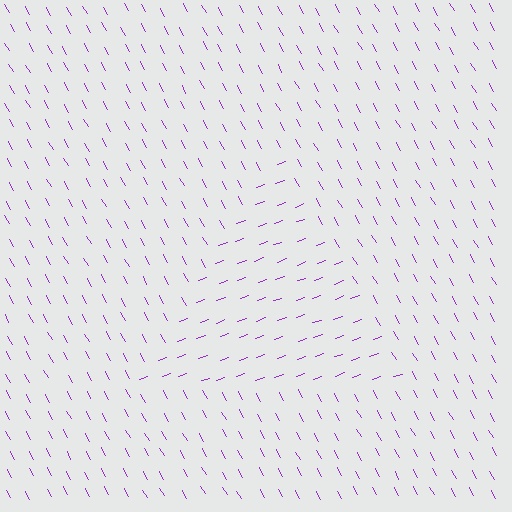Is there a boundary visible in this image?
Yes, there is a texture boundary formed by a change in line orientation.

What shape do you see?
I see a triangle.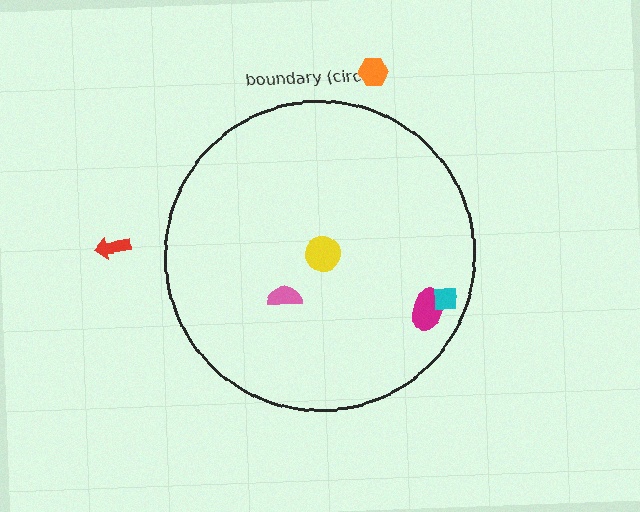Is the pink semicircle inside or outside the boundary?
Inside.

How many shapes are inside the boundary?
4 inside, 2 outside.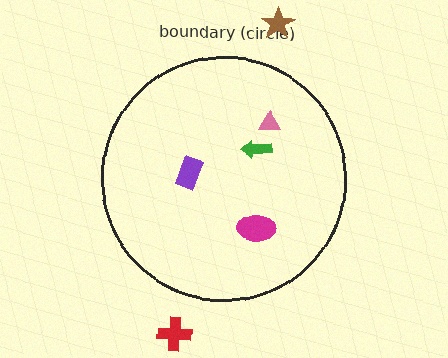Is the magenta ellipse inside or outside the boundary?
Inside.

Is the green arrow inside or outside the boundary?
Inside.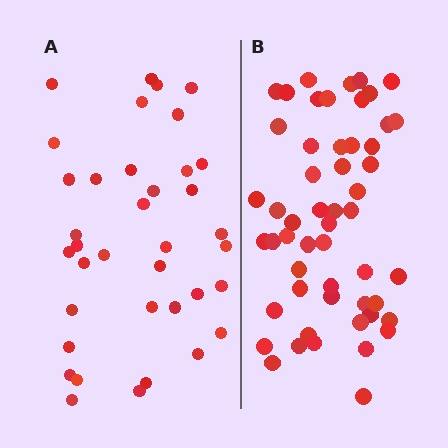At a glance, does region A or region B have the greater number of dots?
Region B (the right region) has more dots.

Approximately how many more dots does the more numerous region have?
Region B has approximately 15 more dots than region A.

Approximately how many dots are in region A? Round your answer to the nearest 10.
About 40 dots. (The exact count is 37, which rounds to 40.)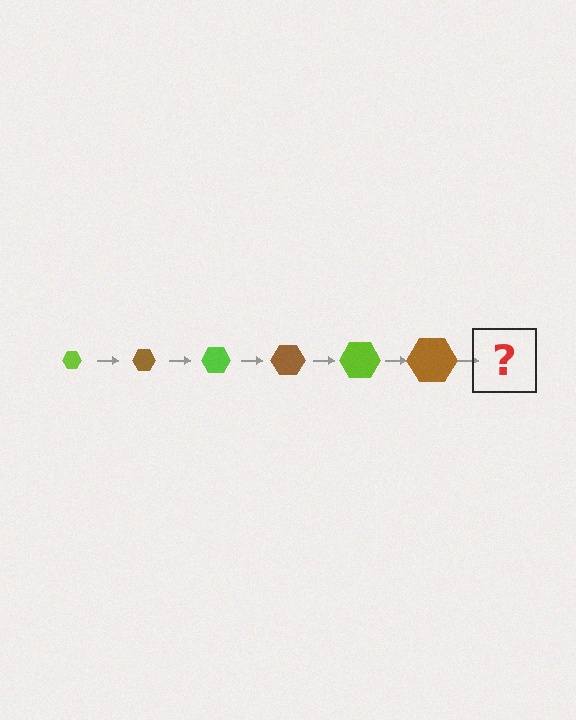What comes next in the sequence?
The next element should be a lime hexagon, larger than the previous one.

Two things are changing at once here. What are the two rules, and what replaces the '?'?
The two rules are that the hexagon grows larger each step and the color cycles through lime and brown. The '?' should be a lime hexagon, larger than the previous one.